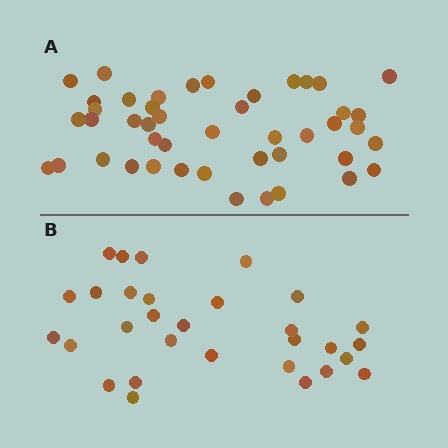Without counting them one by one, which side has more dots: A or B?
Region A (the top region) has more dots.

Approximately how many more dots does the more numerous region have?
Region A has approximately 15 more dots than region B.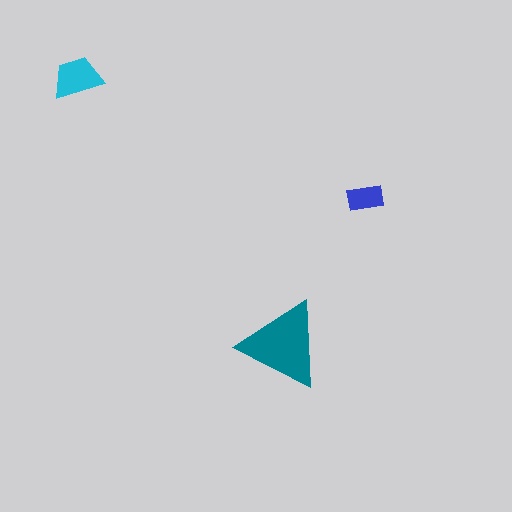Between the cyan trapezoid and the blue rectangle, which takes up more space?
The cyan trapezoid.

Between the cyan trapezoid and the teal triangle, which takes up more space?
The teal triangle.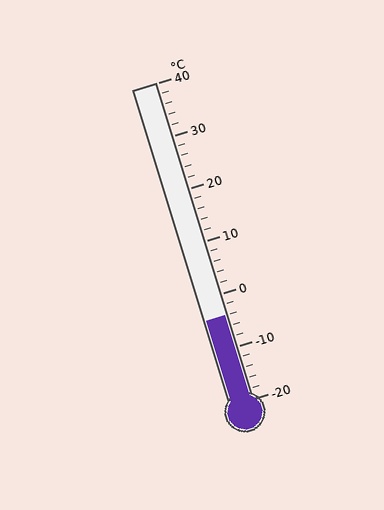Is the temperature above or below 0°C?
The temperature is below 0°C.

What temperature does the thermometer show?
The thermometer shows approximately -4°C.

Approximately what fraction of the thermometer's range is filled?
The thermometer is filled to approximately 25% of its range.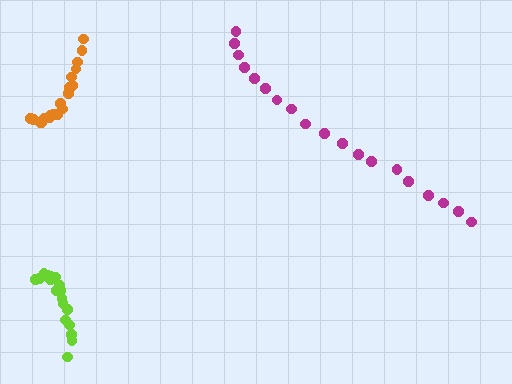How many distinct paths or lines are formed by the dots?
There are 3 distinct paths.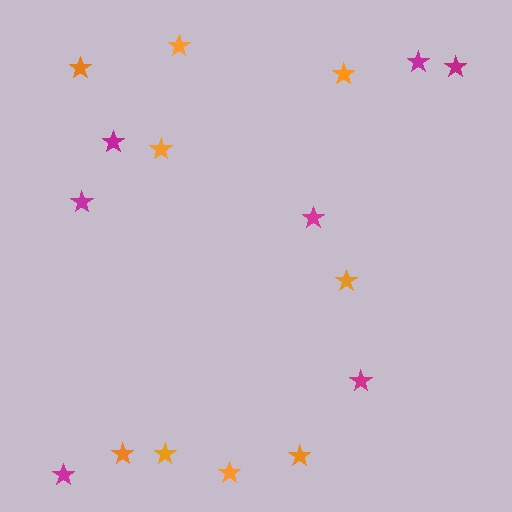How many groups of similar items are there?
There are 2 groups: one group of magenta stars (7) and one group of orange stars (9).